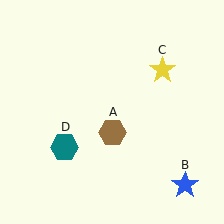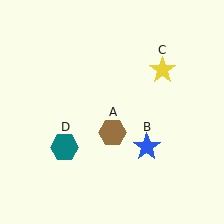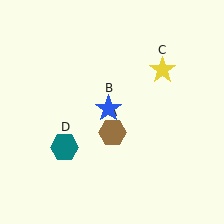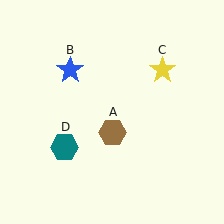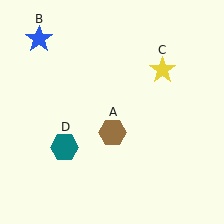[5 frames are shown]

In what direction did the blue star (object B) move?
The blue star (object B) moved up and to the left.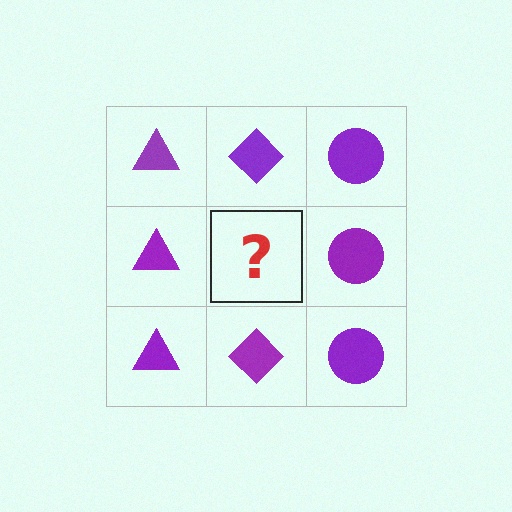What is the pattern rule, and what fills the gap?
The rule is that each column has a consistent shape. The gap should be filled with a purple diamond.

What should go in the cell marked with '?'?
The missing cell should contain a purple diamond.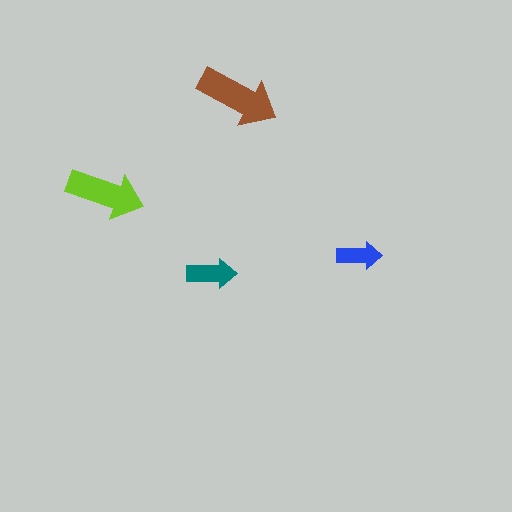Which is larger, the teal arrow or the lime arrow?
The lime one.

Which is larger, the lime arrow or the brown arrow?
The brown one.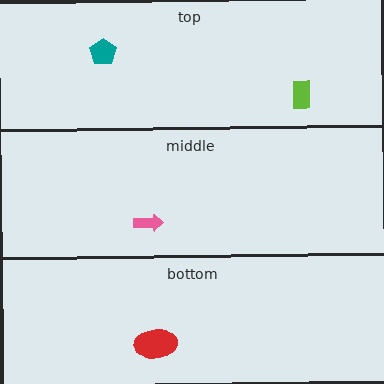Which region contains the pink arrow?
The middle region.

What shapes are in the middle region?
The pink arrow.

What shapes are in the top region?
The lime rectangle, the teal pentagon.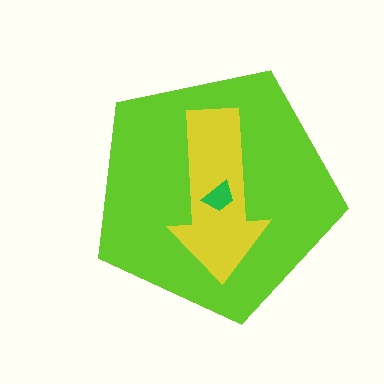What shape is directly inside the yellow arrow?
The green trapezoid.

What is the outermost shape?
The lime pentagon.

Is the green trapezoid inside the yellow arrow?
Yes.